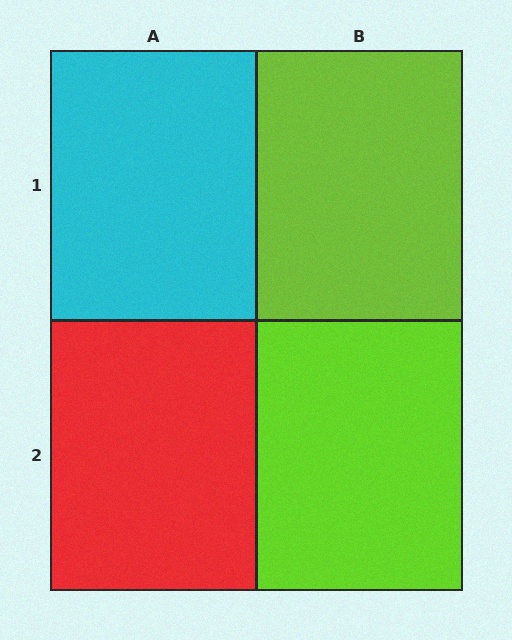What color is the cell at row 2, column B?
Lime.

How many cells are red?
1 cell is red.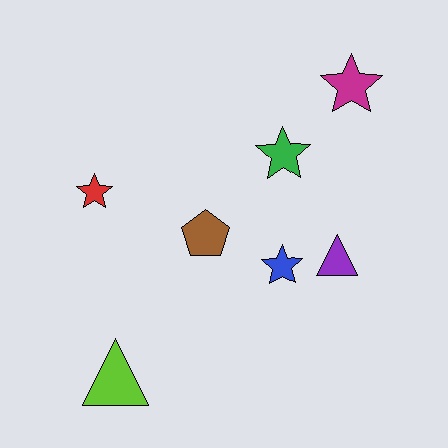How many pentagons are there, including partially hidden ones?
There is 1 pentagon.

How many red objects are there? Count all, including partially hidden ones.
There is 1 red object.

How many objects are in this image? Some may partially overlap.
There are 7 objects.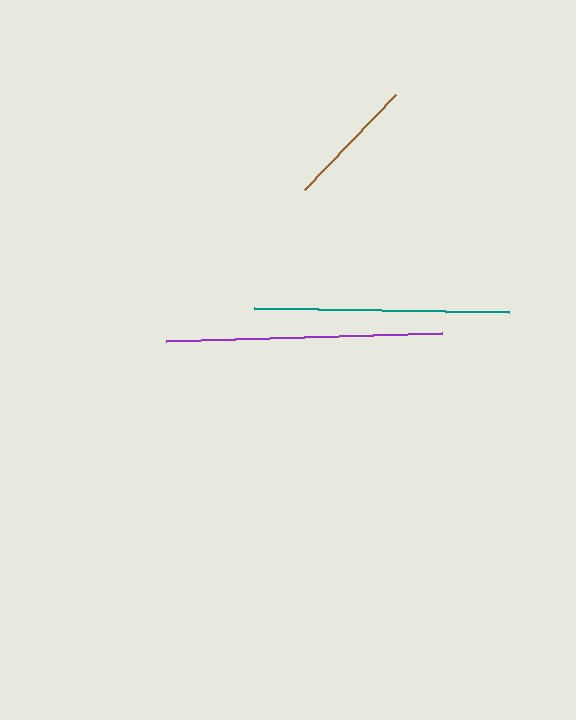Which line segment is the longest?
The purple line is the longest at approximately 277 pixels.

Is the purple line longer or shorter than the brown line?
The purple line is longer than the brown line.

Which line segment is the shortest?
The brown line is the shortest at approximately 132 pixels.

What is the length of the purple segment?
The purple segment is approximately 277 pixels long.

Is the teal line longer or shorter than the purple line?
The purple line is longer than the teal line.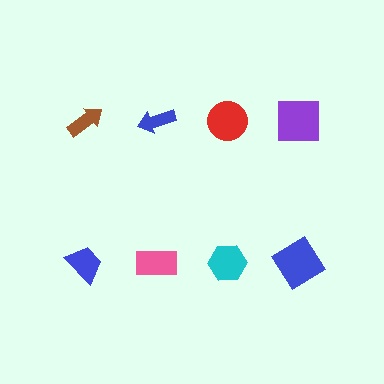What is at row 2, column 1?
A blue trapezoid.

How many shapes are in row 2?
4 shapes.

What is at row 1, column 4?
A purple square.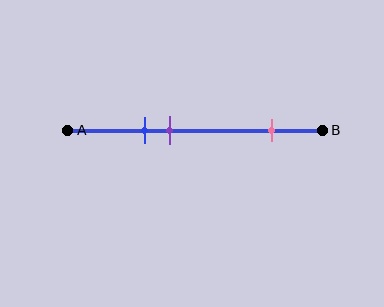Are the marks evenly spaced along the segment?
No, the marks are not evenly spaced.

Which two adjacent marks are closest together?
The blue and purple marks are the closest adjacent pair.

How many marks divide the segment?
There are 3 marks dividing the segment.